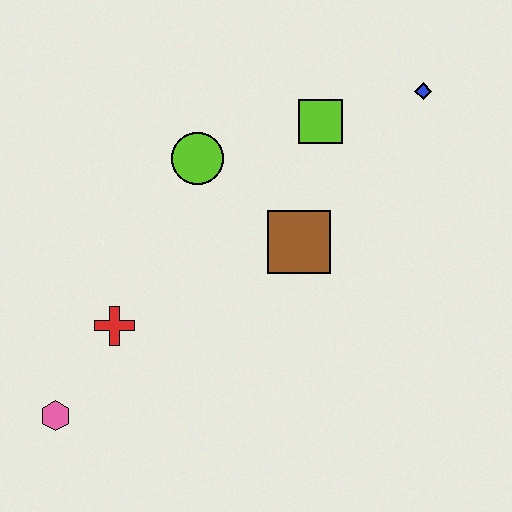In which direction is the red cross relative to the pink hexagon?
The red cross is above the pink hexagon.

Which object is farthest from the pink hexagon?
The blue diamond is farthest from the pink hexagon.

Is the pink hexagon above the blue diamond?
No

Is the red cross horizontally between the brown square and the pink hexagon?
Yes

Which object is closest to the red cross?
The pink hexagon is closest to the red cross.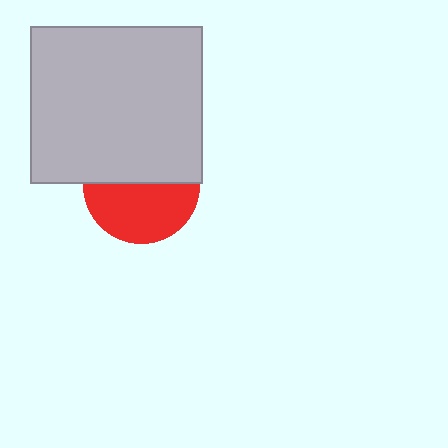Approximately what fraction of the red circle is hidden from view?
Roughly 48% of the red circle is hidden behind the light gray rectangle.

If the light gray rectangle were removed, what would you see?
You would see the complete red circle.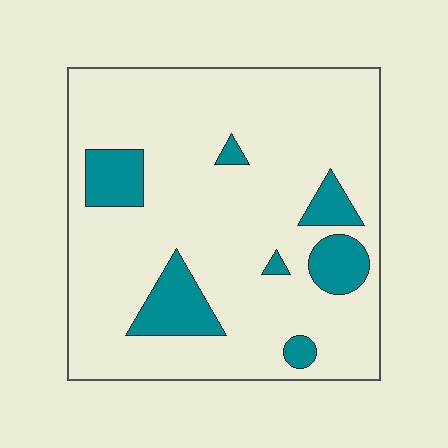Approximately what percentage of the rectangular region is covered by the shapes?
Approximately 15%.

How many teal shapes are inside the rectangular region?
7.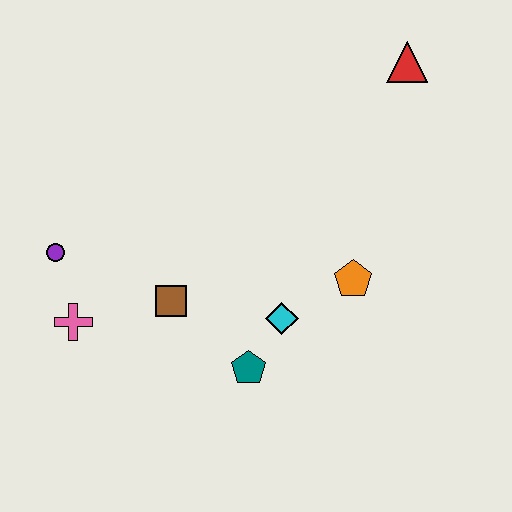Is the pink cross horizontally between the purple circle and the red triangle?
Yes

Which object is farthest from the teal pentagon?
The red triangle is farthest from the teal pentagon.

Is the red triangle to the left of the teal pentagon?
No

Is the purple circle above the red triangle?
No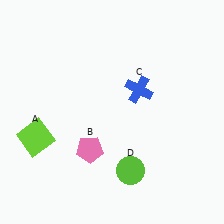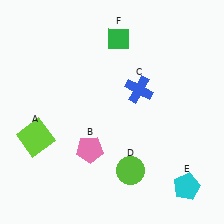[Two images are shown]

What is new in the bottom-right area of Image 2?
A cyan pentagon (E) was added in the bottom-right area of Image 2.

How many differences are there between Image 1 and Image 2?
There are 2 differences between the two images.